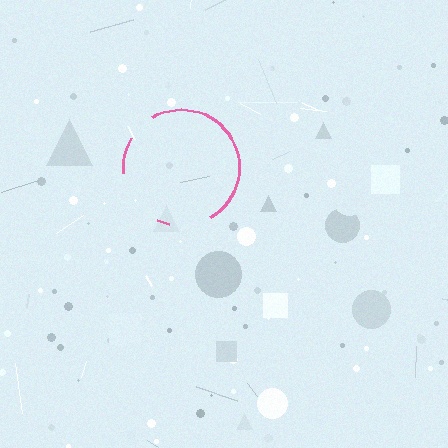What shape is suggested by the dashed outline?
The dashed outline suggests a circle.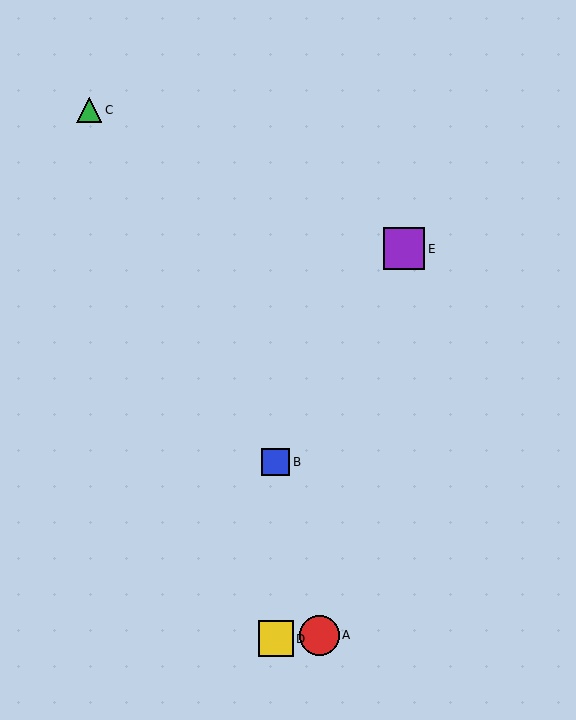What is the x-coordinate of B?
Object B is at x≈276.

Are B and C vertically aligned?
No, B is at x≈276 and C is at x≈89.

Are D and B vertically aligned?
Yes, both are at x≈276.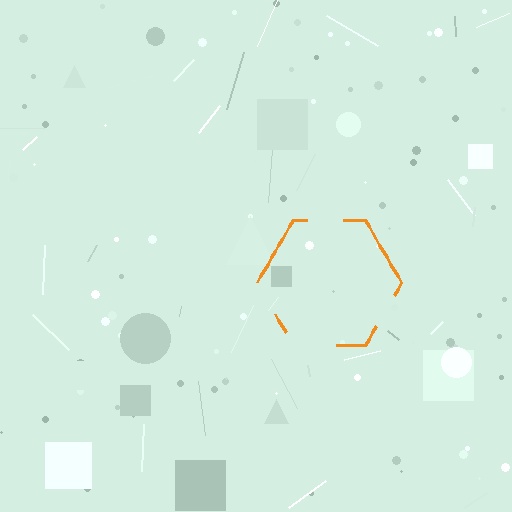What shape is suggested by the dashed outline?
The dashed outline suggests a hexagon.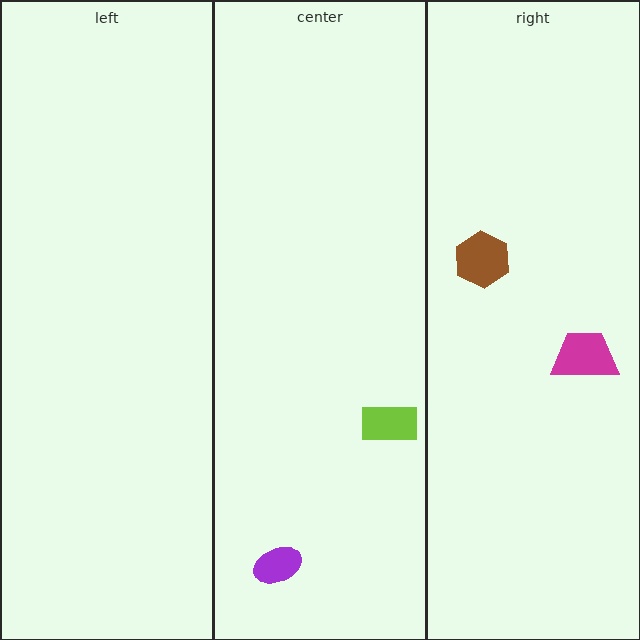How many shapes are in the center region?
2.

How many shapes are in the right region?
2.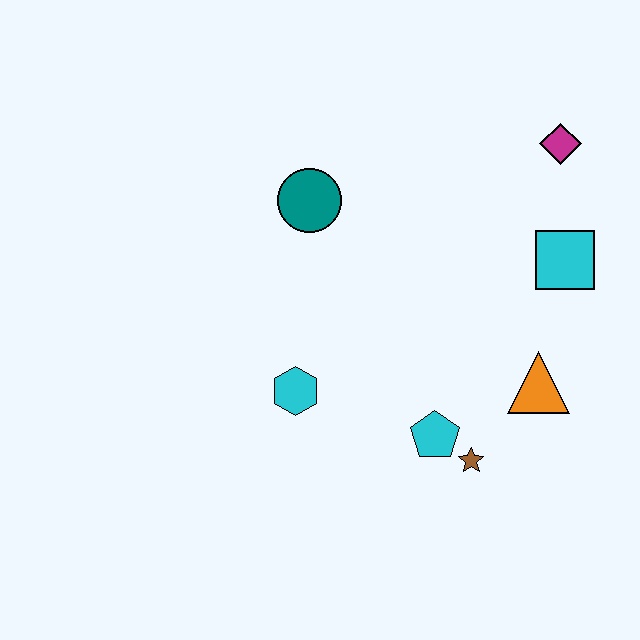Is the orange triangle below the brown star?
No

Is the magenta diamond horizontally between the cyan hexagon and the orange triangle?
No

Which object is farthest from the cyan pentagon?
The magenta diamond is farthest from the cyan pentagon.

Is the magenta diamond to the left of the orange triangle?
No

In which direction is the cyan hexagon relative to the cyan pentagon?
The cyan hexagon is to the left of the cyan pentagon.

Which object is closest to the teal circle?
The cyan hexagon is closest to the teal circle.